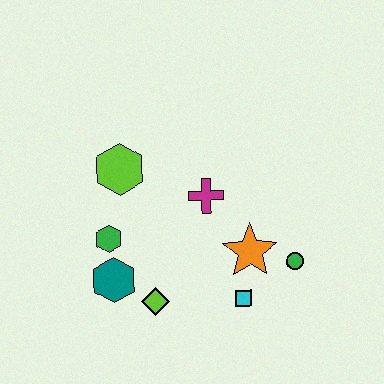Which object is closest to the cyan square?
The orange star is closest to the cyan square.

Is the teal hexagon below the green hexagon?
Yes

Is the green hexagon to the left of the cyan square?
Yes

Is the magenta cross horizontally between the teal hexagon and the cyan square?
Yes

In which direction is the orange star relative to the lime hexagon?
The orange star is to the right of the lime hexagon.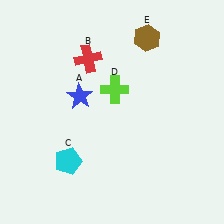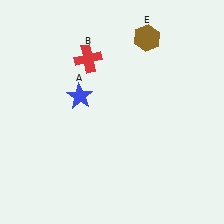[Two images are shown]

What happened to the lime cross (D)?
The lime cross (D) was removed in Image 2. It was in the top-right area of Image 1.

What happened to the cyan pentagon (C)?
The cyan pentagon (C) was removed in Image 2. It was in the bottom-left area of Image 1.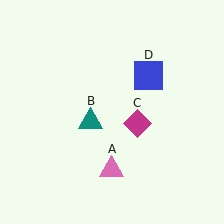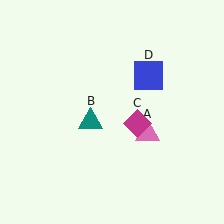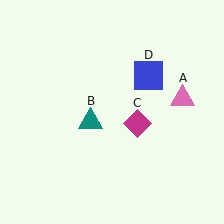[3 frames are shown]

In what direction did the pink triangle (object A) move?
The pink triangle (object A) moved up and to the right.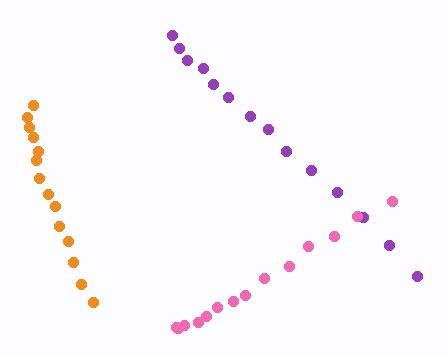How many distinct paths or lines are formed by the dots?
There are 3 distinct paths.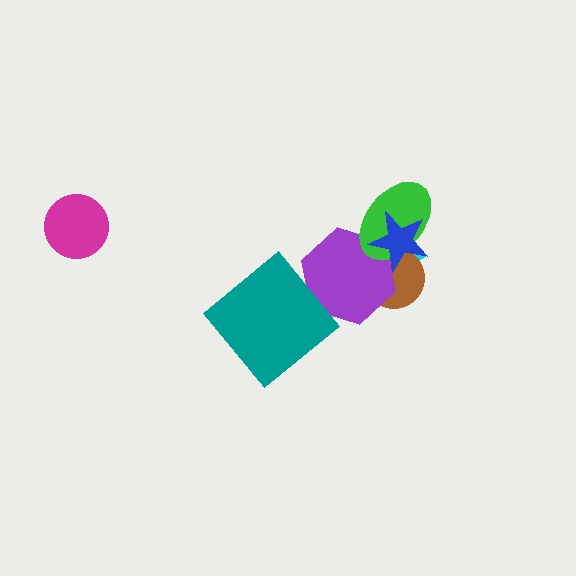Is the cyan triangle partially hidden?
Yes, it is partially covered by another shape.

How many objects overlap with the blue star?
4 objects overlap with the blue star.